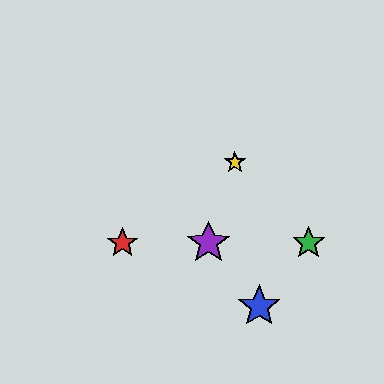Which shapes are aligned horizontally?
The red star, the green star, the purple star are aligned horizontally.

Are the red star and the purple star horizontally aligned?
Yes, both are at y≈243.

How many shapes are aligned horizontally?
3 shapes (the red star, the green star, the purple star) are aligned horizontally.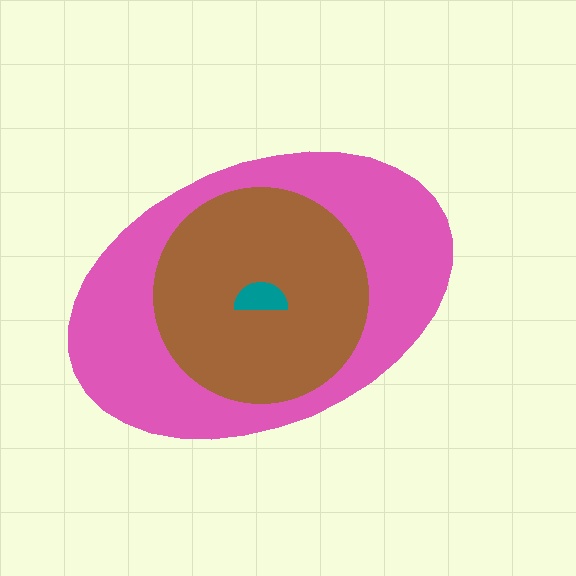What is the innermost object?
The teal semicircle.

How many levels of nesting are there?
3.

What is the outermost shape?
The pink ellipse.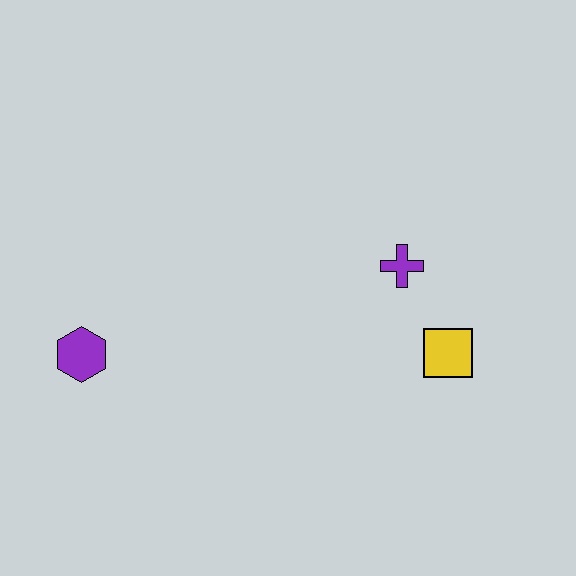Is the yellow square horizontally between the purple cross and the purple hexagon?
No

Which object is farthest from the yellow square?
The purple hexagon is farthest from the yellow square.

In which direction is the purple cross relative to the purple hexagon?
The purple cross is to the right of the purple hexagon.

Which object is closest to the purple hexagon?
The purple cross is closest to the purple hexagon.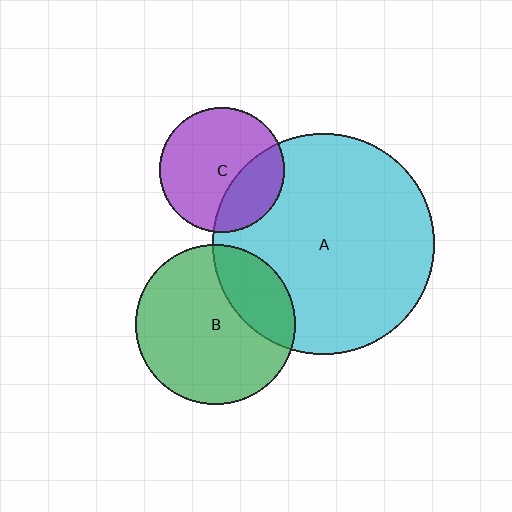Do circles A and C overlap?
Yes.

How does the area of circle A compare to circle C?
Approximately 3.1 times.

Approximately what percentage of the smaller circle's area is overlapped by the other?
Approximately 30%.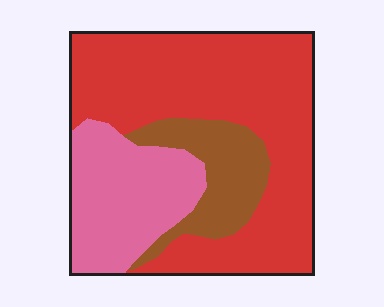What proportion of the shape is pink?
Pink takes up between a sixth and a third of the shape.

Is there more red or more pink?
Red.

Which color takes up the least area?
Brown, at roughly 15%.